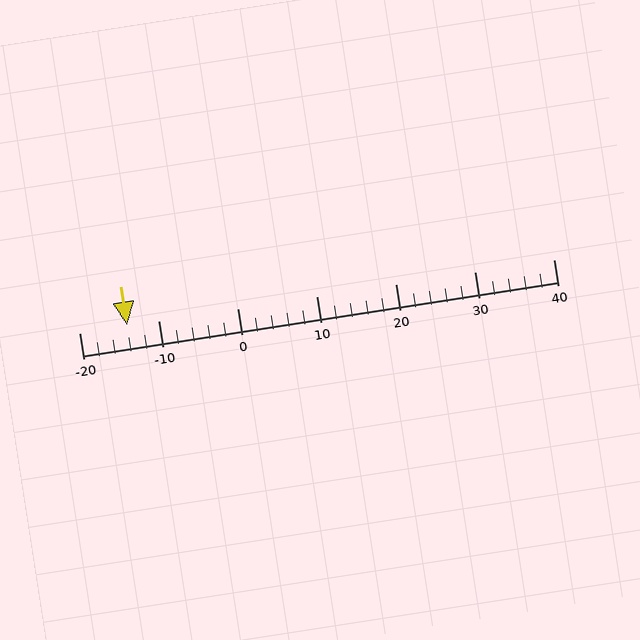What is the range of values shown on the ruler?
The ruler shows values from -20 to 40.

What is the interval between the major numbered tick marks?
The major tick marks are spaced 10 units apart.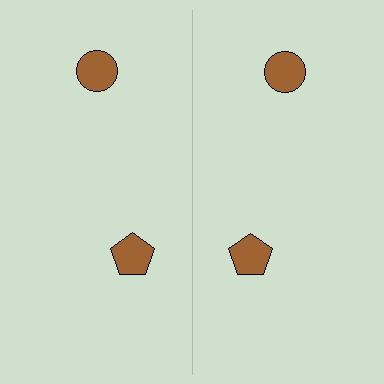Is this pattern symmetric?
Yes, this pattern has bilateral (reflection) symmetry.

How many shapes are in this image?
There are 4 shapes in this image.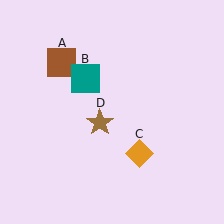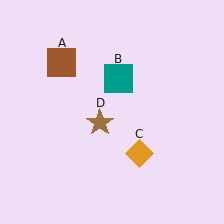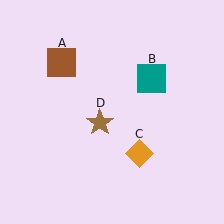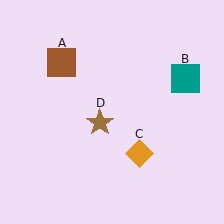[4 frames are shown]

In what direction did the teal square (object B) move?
The teal square (object B) moved right.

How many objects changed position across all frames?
1 object changed position: teal square (object B).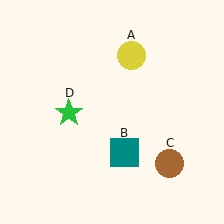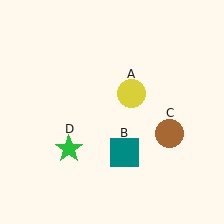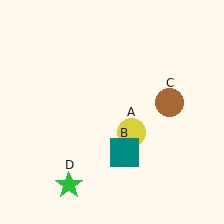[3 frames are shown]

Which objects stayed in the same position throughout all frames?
Teal square (object B) remained stationary.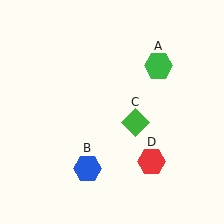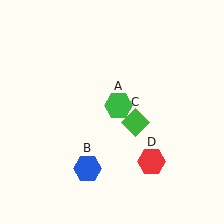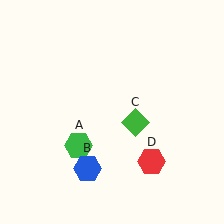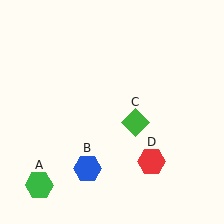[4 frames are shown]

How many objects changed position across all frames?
1 object changed position: green hexagon (object A).